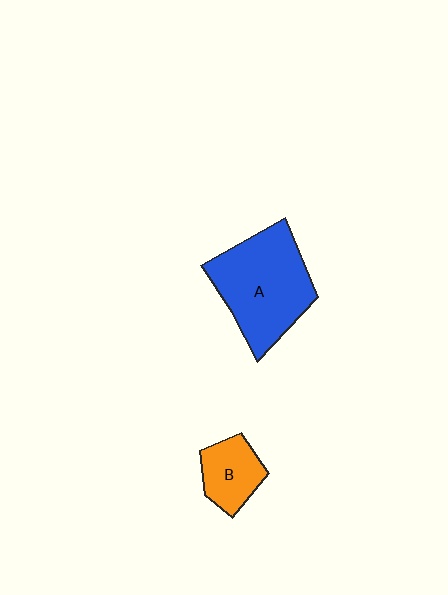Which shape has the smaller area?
Shape B (orange).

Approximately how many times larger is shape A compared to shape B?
Approximately 2.4 times.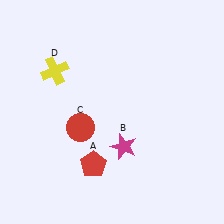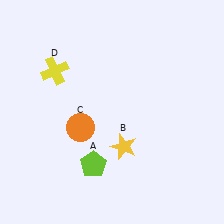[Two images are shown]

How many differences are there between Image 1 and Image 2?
There are 3 differences between the two images.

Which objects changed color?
A changed from red to lime. B changed from magenta to yellow. C changed from red to orange.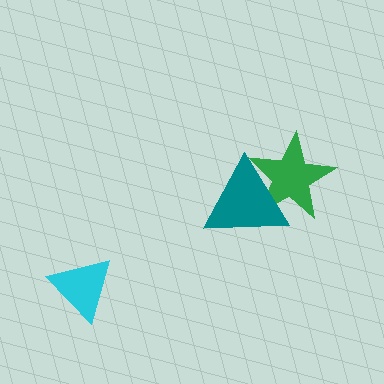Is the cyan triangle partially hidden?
No, no other shape covers it.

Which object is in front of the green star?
The teal triangle is in front of the green star.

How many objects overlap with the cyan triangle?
0 objects overlap with the cyan triangle.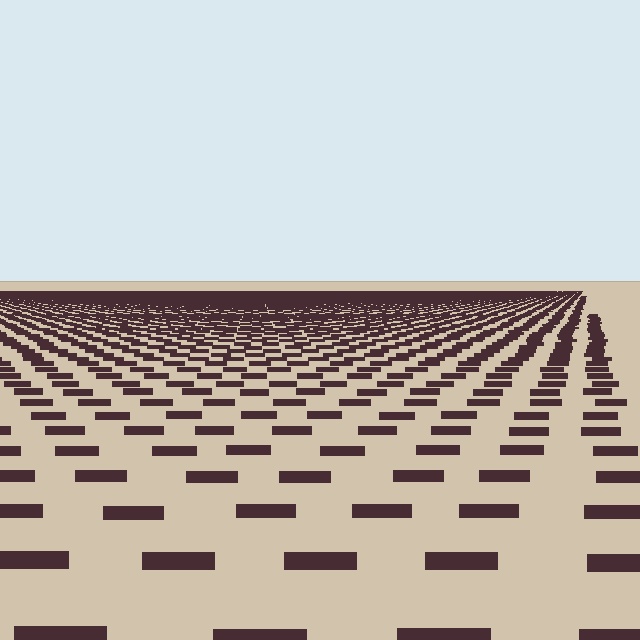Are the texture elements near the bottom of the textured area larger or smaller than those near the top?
Larger. Near the bottom, elements are closer to the viewer and appear at a bigger on-screen size.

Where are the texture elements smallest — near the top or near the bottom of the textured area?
Near the top.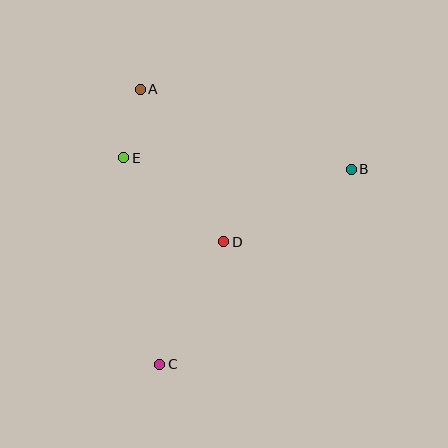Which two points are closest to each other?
Points A and E are closest to each other.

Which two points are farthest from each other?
Points A and C are farthest from each other.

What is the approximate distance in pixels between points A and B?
The distance between A and B is approximately 226 pixels.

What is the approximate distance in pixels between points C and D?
The distance between C and D is approximately 138 pixels.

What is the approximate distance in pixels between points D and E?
The distance between D and E is approximately 131 pixels.